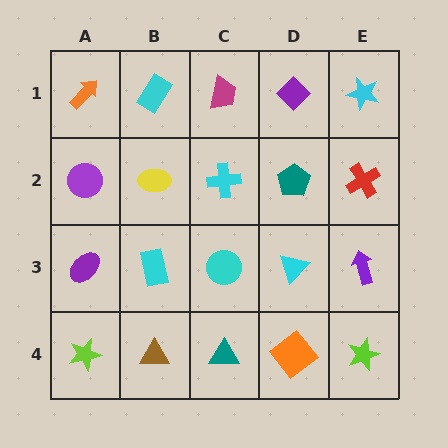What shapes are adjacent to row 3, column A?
A purple circle (row 2, column A), a lime star (row 4, column A), a cyan rectangle (row 3, column B).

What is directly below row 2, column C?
A cyan circle.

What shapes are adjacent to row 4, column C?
A cyan circle (row 3, column C), a brown triangle (row 4, column B), an orange diamond (row 4, column D).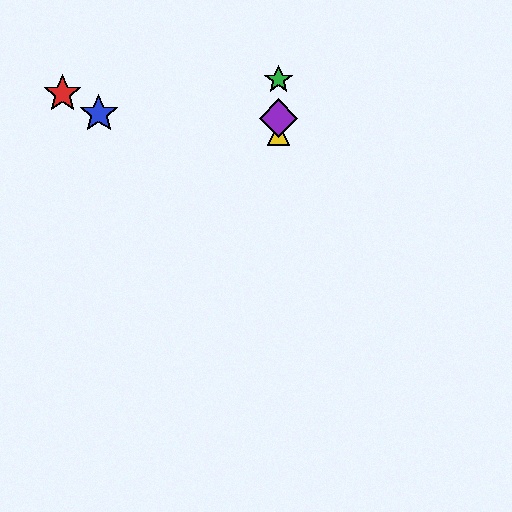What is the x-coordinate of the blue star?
The blue star is at x≈99.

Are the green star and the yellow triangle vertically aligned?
Yes, both are at x≈279.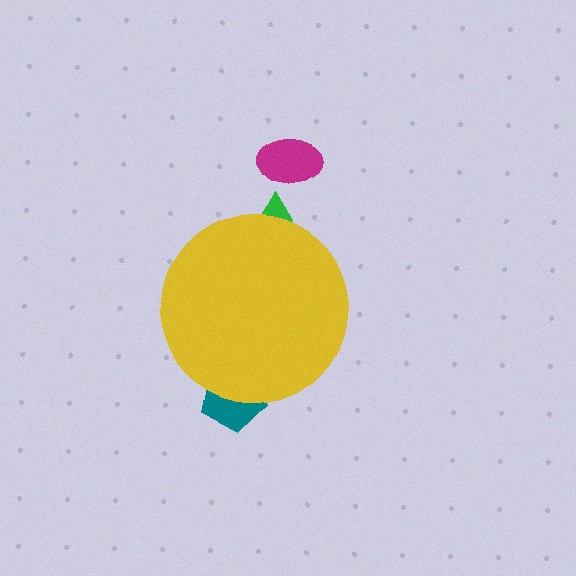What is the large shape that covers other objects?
A yellow circle.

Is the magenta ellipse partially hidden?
No, the magenta ellipse is fully visible.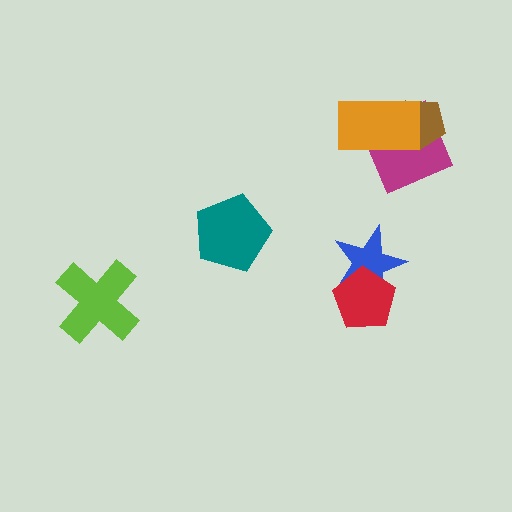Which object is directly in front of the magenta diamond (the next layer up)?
The brown pentagon is directly in front of the magenta diamond.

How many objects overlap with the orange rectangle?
2 objects overlap with the orange rectangle.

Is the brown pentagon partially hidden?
Yes, it is partially covered by another shape.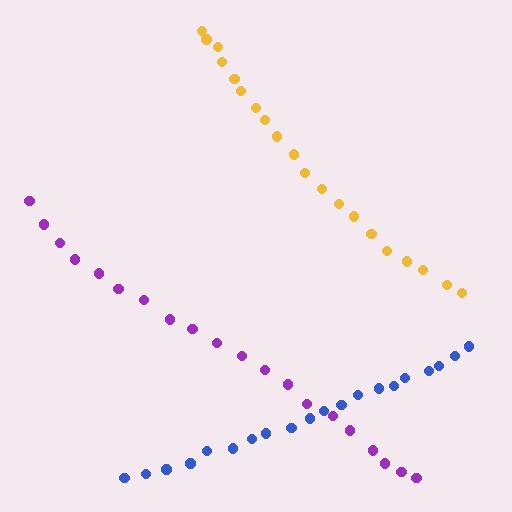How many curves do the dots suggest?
There are 3 distinct paths.